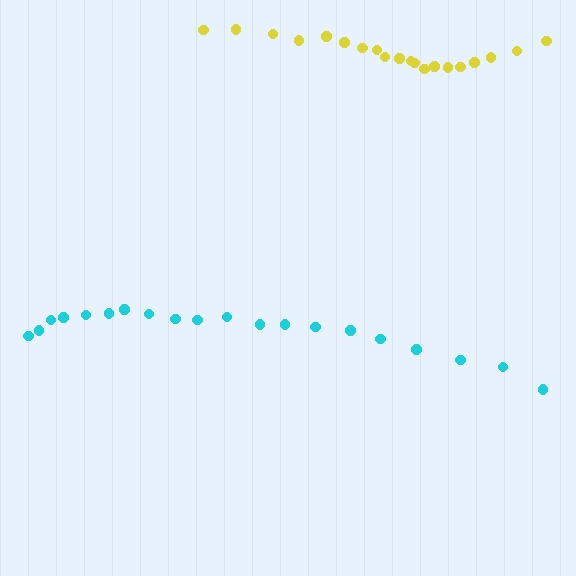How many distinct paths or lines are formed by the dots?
There are 2 distinct paths.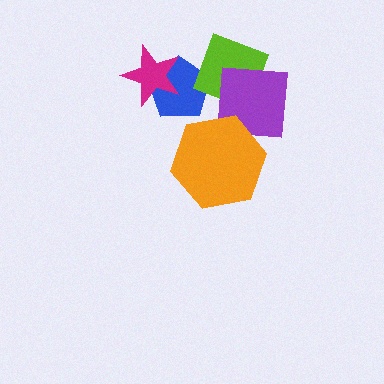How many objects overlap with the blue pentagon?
2 objects overlap with the blue pentagon.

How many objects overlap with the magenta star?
1 object overlaps with the magenta star.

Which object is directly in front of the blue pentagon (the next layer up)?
The magenta star is directly in front of the blue pentagon.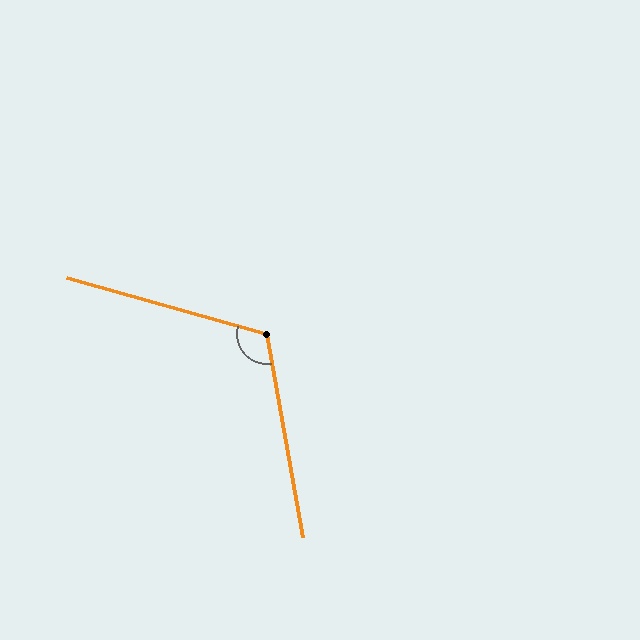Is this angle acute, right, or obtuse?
It is obtuse.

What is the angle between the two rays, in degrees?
Approximately 115 degrees.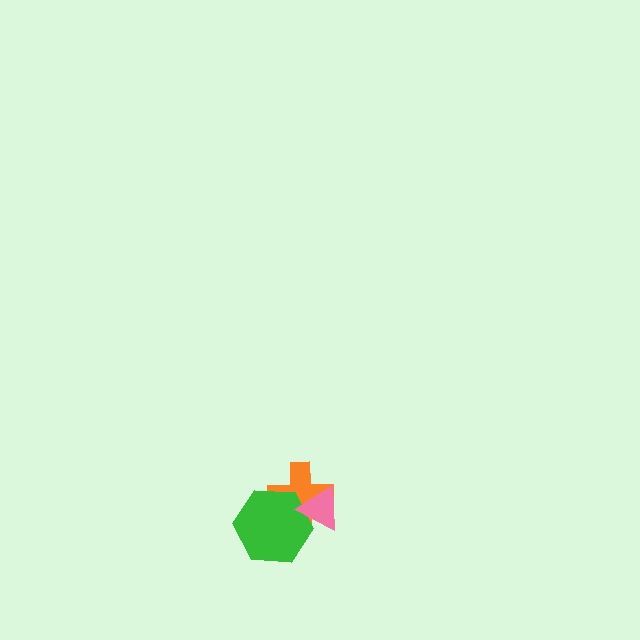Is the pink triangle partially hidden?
No, no other shape covers it.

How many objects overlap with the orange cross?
2 objects overlap with the orange cross.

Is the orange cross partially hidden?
Yes, it is partially covered by another shape.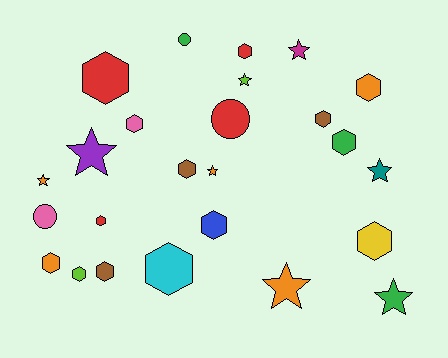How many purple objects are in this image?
There is 1 purple object.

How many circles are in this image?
There are 3 circles.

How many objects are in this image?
There are 25 objects.